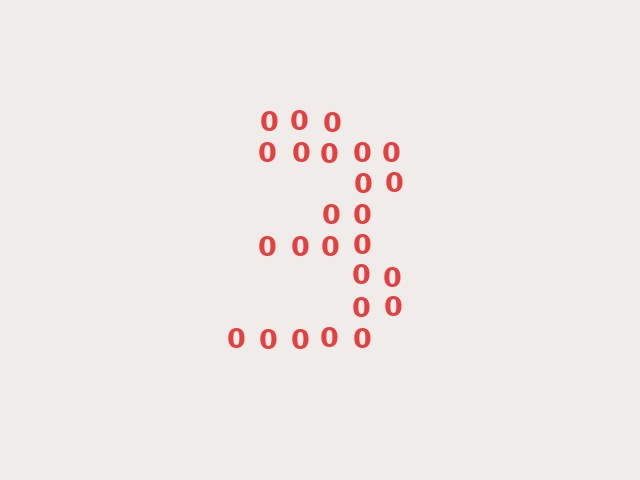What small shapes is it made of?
It is made of small digit 0's.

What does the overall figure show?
The overall figure shows the digit 3.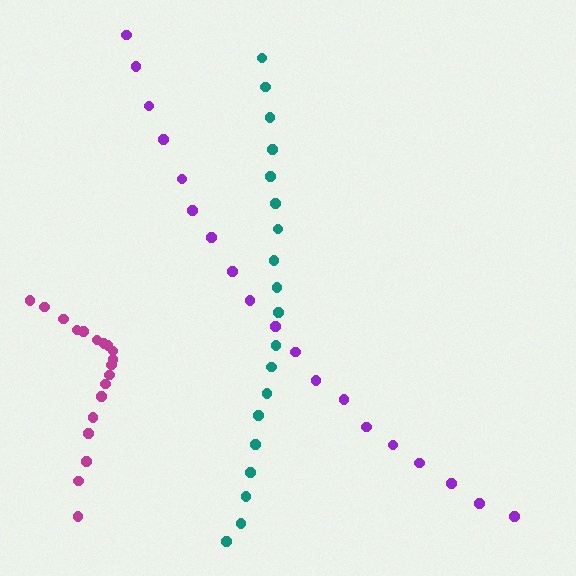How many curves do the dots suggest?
There are 3 distinct paths.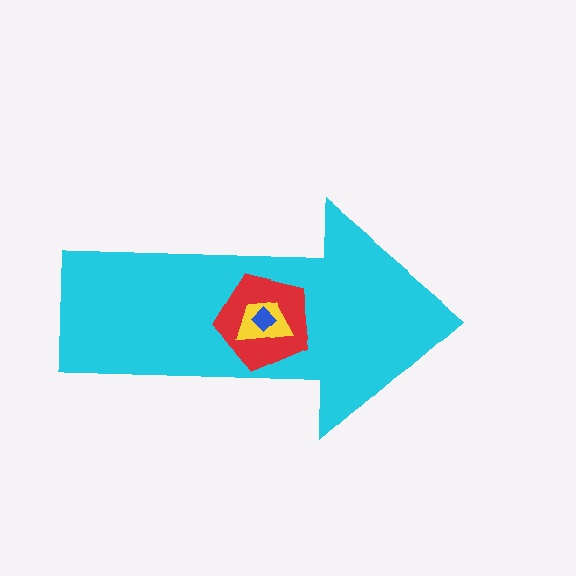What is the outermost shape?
The cyan arrow.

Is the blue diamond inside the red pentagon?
Yes.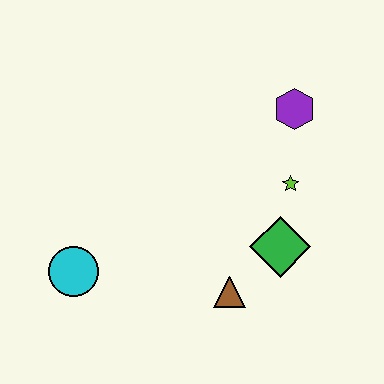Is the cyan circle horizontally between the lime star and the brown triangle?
No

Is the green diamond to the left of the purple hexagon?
Yes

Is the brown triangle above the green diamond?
No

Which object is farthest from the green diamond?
The cyan circle is farthest from the green diamond.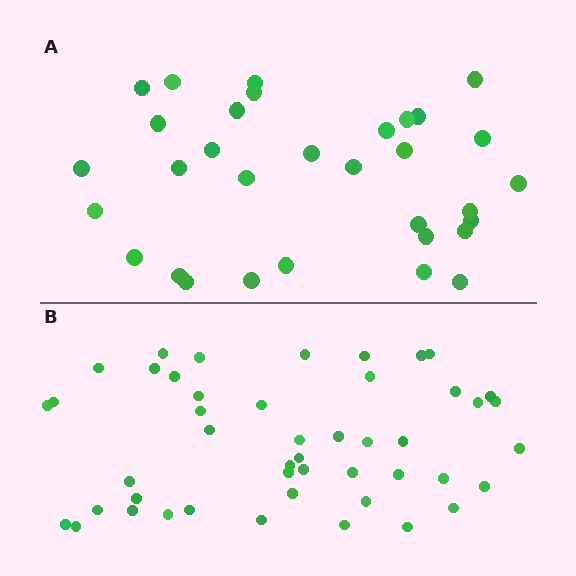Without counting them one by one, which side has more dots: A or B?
Region B (the bottom region) has more dots.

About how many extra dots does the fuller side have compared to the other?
Region B has approximately 15 more dots than region A.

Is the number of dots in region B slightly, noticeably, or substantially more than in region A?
Region B has substantially more. The ratio is roughly 1.5 to 1.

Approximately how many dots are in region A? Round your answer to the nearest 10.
About 30 dots. (The exact count is 32, which rounds to 30.)